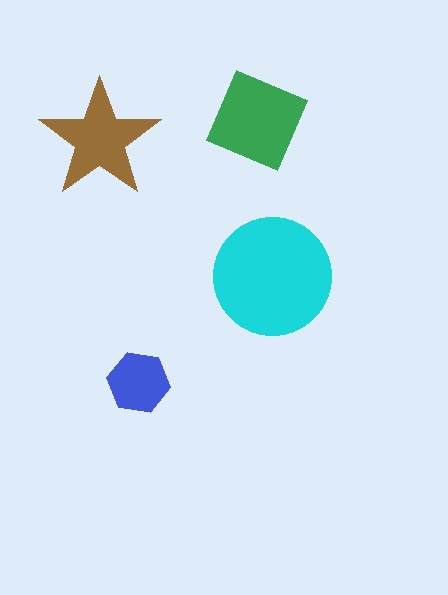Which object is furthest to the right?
The cyan circle is rightmost.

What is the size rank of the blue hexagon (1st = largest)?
4th.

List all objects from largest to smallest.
The cyan circle, the green diamond, the brown star, the blue hexagon.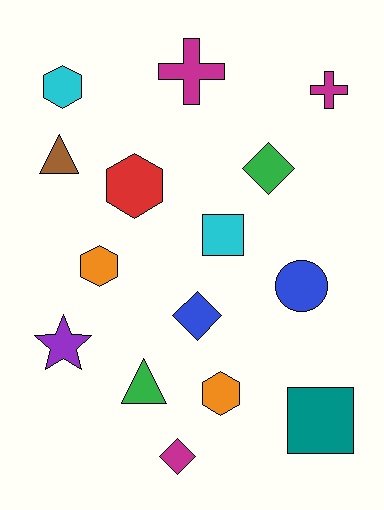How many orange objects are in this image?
There are 2 orange objects.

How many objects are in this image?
There are 15 objects.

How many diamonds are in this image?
There are 3 diamonds.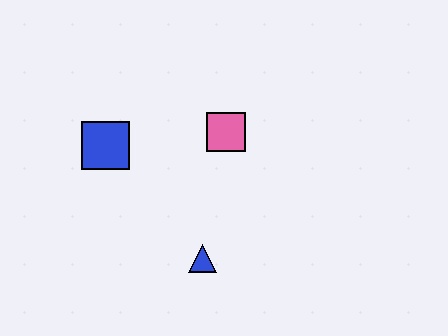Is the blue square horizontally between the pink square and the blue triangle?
No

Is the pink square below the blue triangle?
No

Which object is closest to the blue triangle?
The pink square is closest to the blue triangle.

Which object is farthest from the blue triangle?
The blue square is farthest from the blue triangle.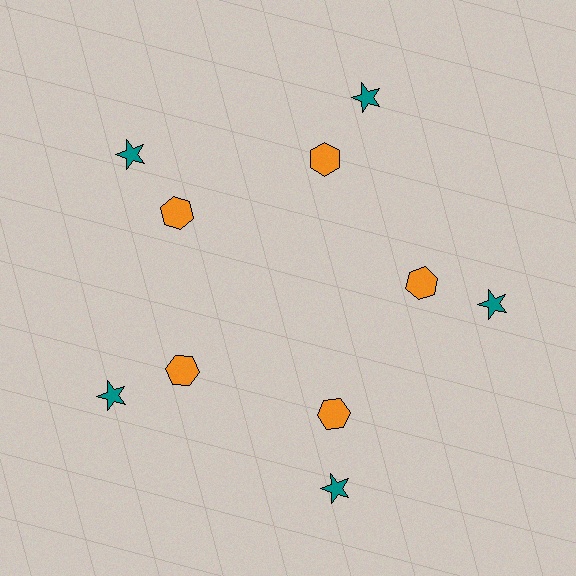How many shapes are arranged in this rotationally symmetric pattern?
There are 10 shapes, arranged in 5 groups of 2.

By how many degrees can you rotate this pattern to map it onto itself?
The pattern maps onto itself every 72 degrees of rotation.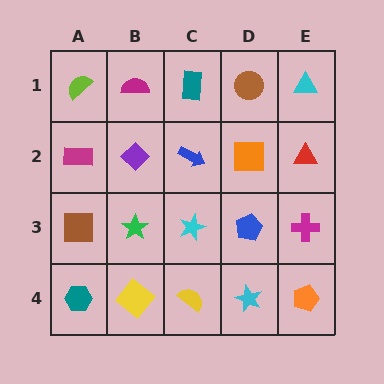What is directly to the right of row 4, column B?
A yellow semicircle.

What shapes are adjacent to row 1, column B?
A purple diamond (row 2, column B), a lime semicircle (row 1, column A), a teal rectangle (row 1, column C).